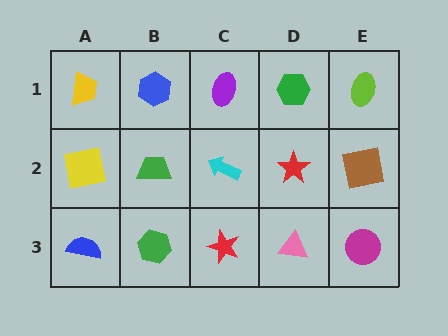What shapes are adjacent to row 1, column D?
A red star (row 2, column D), a purple ellipse (row 1, column C), a lime ellipse (row 1, column E).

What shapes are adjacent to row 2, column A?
A yellow trapezoid (row 1, column A), a blue semicircle (row 3, column A), a green trapezoid (row 2, column B).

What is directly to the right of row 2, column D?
A brown square.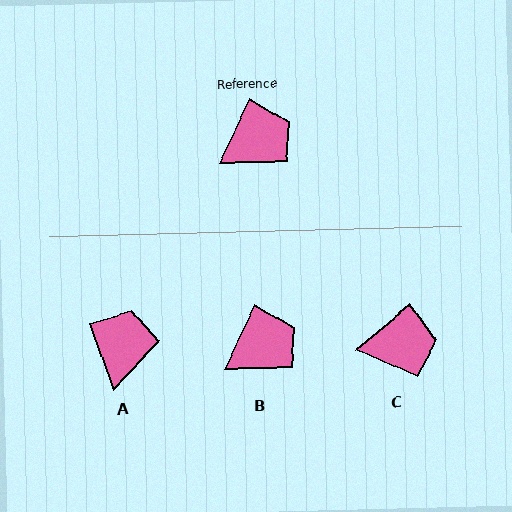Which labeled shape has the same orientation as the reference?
B.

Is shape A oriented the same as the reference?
No, it is off by about 45 degrees.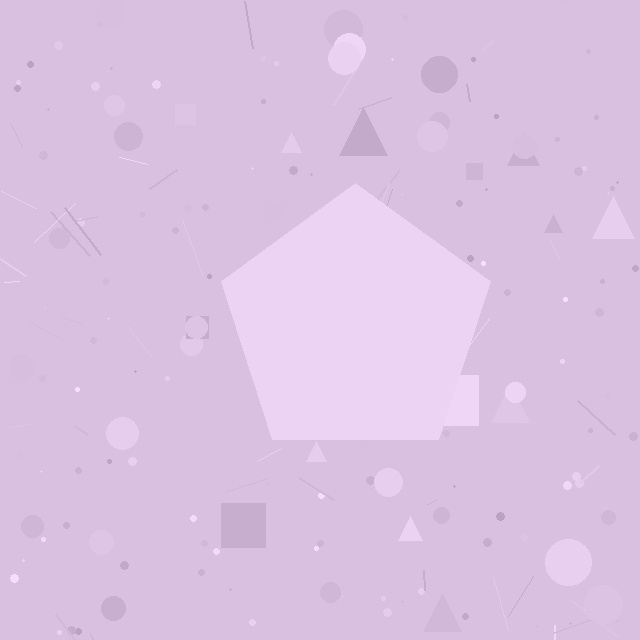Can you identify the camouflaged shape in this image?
The camouflaged shape is a pentagon.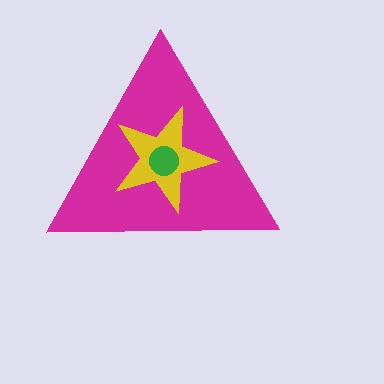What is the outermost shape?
The magenta triangle.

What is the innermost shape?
The green circle.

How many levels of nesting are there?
3.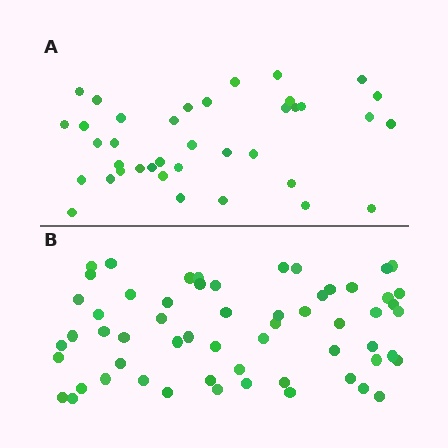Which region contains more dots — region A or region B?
Region B (the bottom region) has more dots.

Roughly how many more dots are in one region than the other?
Region B has approximately 20 more dots than region A.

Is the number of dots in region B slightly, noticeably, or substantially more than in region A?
Region B has substantially more. The ratio is roughly 1.6 to 1.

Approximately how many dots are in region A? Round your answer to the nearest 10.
About 40 dots. (The exact count is 38, which rounds to 40.)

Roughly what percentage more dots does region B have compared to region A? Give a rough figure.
About 55% more.